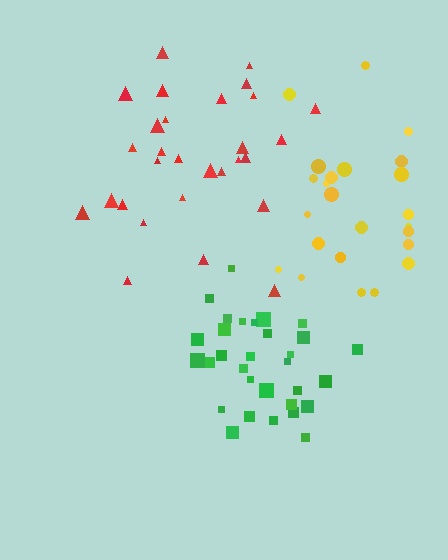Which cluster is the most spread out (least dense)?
Yellow.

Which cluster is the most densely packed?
Green.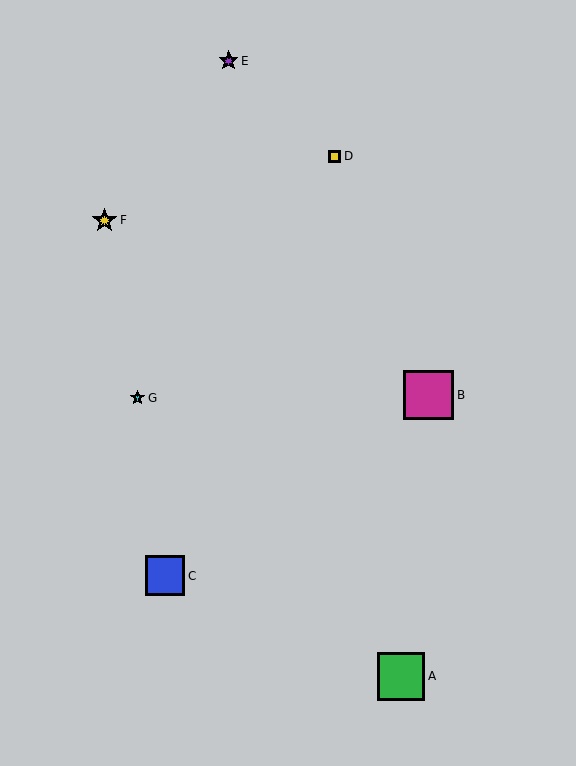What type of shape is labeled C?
Shape C is a blue square.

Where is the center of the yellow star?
The center of the yellow star is at (104, 220).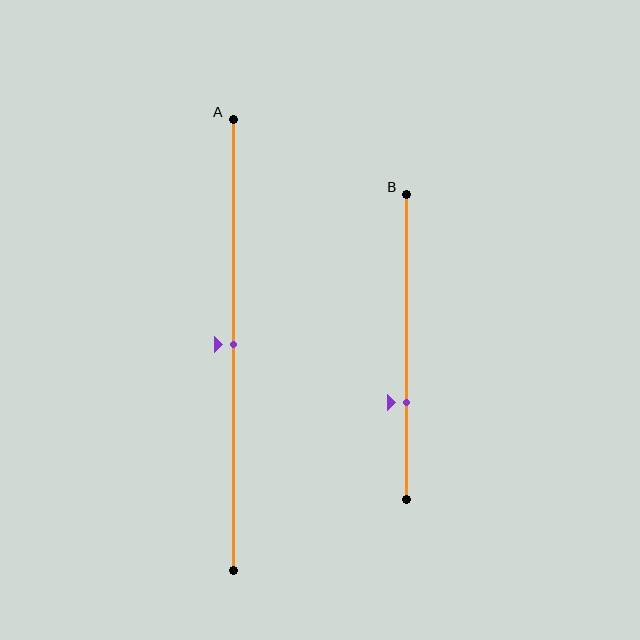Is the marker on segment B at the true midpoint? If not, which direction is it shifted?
No, the marker on segment B is shifted downward by about 18% of the segment length.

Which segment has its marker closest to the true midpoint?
Segment A has its marker closest to the true midpoint.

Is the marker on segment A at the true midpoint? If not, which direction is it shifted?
Yes, the marker on segment A is at the true midpoint.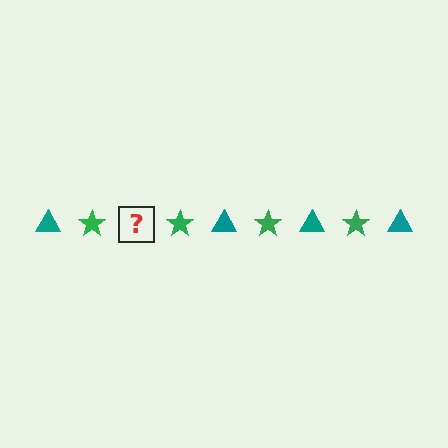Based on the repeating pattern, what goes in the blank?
The blank should be a teal triangle.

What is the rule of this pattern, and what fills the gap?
The rule is that the pattern alternates between teal triangle and green star. The gap should be filled with a teal triangle.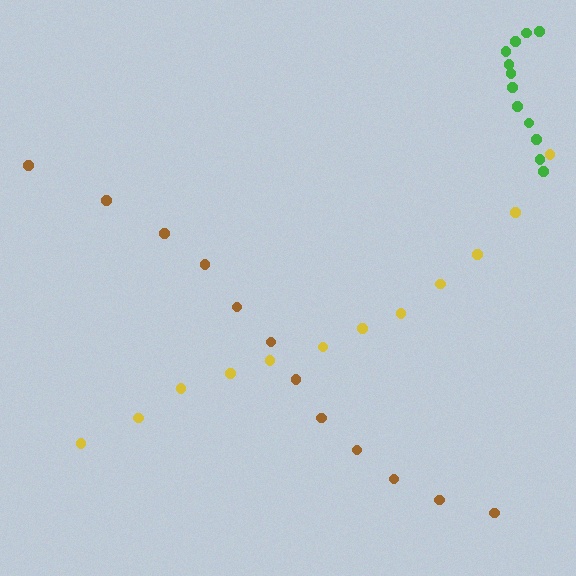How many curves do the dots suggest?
There are 3 distinct paths.